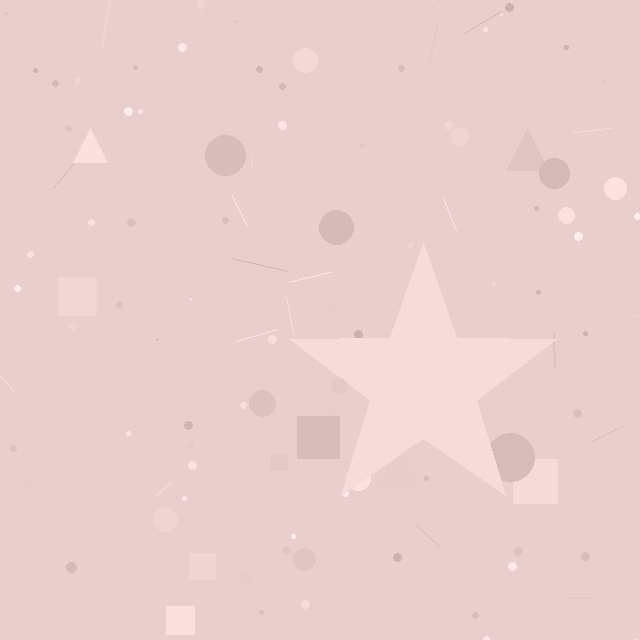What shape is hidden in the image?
A star is hidden in the image.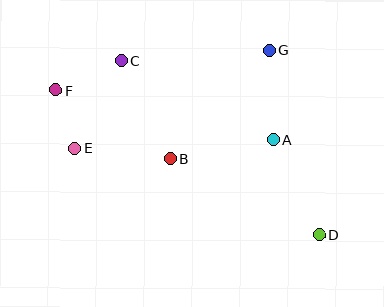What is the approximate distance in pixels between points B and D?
The distance between B and D is approximately 167 pixels.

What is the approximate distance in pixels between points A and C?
The distance between A and C is approximately 171 pixels.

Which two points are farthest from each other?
Points D and F are farthest from each other.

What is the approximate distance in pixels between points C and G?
The distance between C and G is approximately 149 pixels.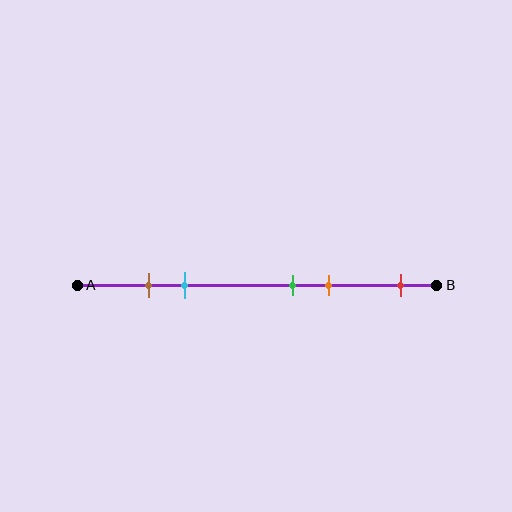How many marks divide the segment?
There are 5 marks dividing the segment.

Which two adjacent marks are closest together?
The brown and cyan marks are the closest adjacent pair.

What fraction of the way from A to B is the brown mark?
The brown mark is approximately 20% (0.2) of the way from A to B.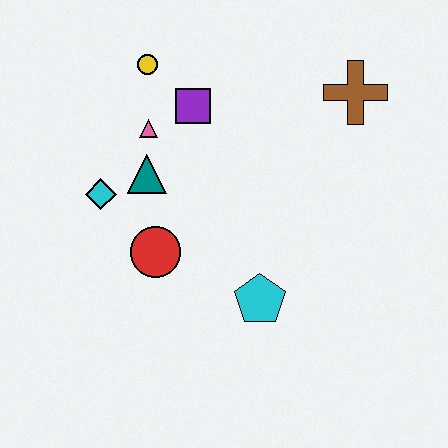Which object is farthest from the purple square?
The cyan pentagon is farthest from the purple square.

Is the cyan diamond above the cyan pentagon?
Yes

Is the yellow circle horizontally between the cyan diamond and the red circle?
Yes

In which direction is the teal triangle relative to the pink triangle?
The teal triangle is below the pink triangle.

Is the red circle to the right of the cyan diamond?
Yes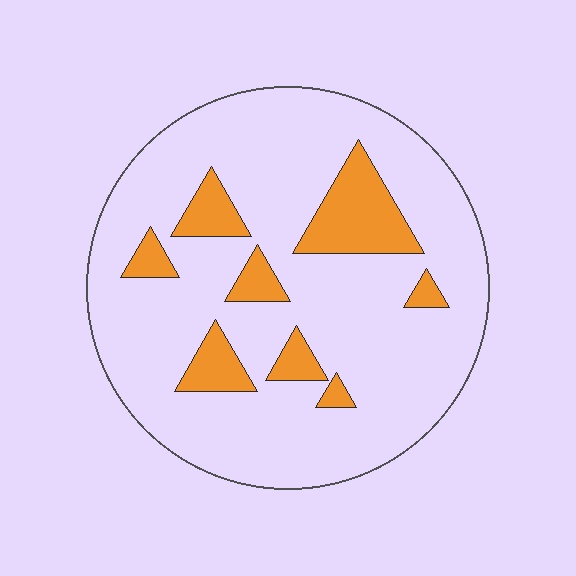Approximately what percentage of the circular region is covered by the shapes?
Approximately 15%.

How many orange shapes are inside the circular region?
8.